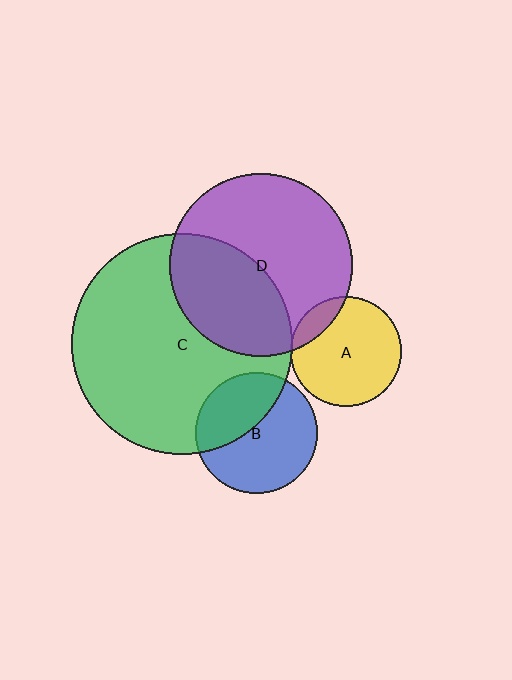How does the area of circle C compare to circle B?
Approximately 3.3 times.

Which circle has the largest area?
Circle C (green).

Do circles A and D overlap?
Yes.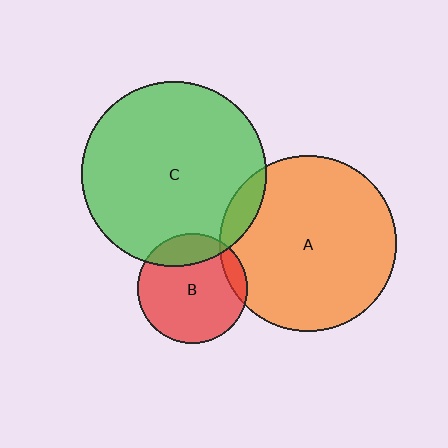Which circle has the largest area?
Circle C (green).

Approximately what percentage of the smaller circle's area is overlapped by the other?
Approximately 10%.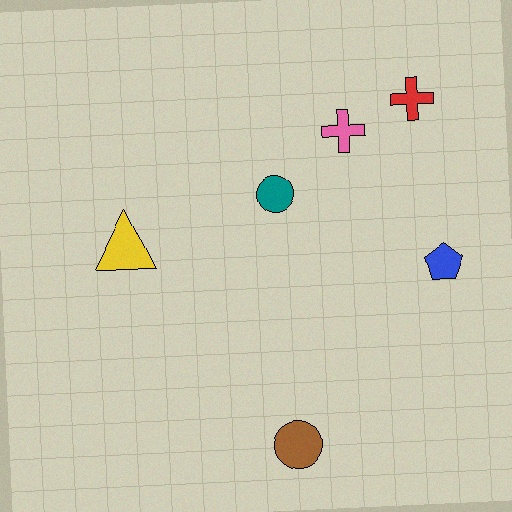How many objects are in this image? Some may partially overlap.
There are 6 objects.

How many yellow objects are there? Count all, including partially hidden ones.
There is 1 yellow object.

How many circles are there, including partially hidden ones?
There are 2 circles.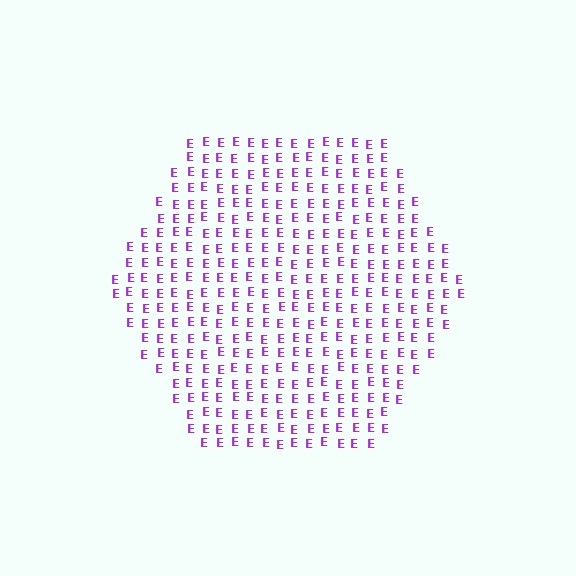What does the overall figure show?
The overall figure shows a hexagon.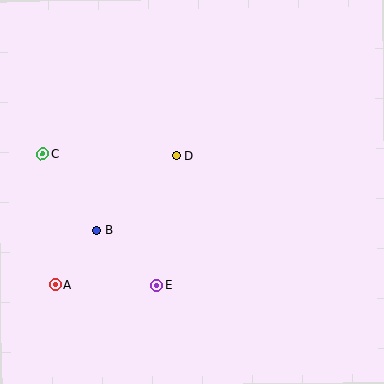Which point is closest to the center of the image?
Point D at (176, 156) is closest to the center.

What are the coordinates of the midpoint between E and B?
The midpoint between E and B is at (127, 258).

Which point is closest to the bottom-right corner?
Point E is closest to the bottom-right corner.